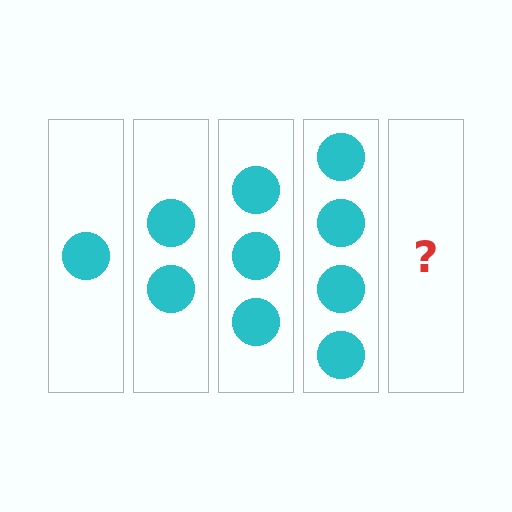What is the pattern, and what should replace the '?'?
The pattern is that each step adds one more circle. The '?' should be 5 circles.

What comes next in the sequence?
The next element should be 5 circles.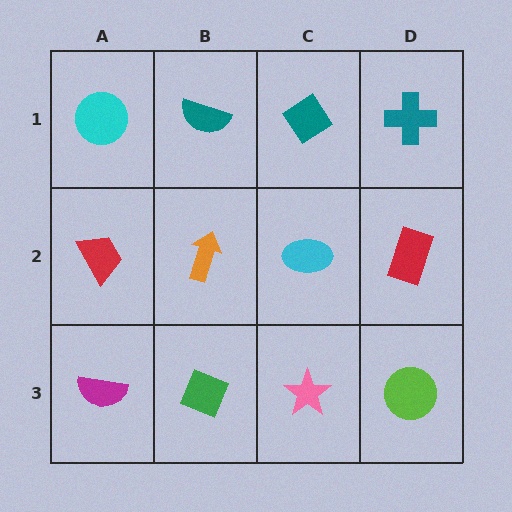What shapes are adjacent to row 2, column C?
A teal diamond (row 1, column C), a pink star (row 3, column C), an orange arrow (row 2, column B), a red rectangle (row 2, column D).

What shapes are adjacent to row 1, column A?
A red trapezoid (row 2, column A), a teal semicircle (row 1, column B).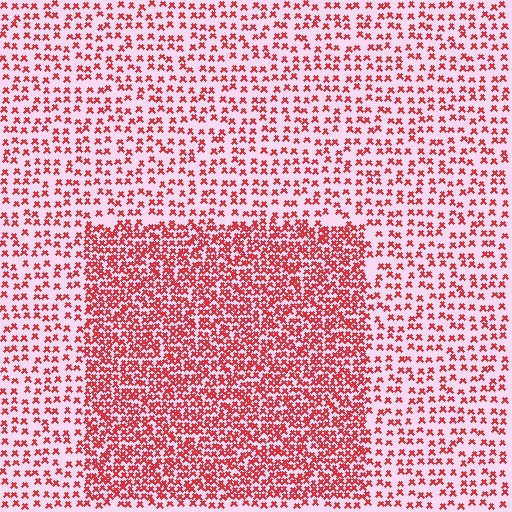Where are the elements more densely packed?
The elements are more densely packed inside the rectangle boundary.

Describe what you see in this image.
The image contains small red elements arranged at two different densities. A rectangle-shaped region is visible where the elements are more densely packed than the surrounding area.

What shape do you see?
I see a rectangle.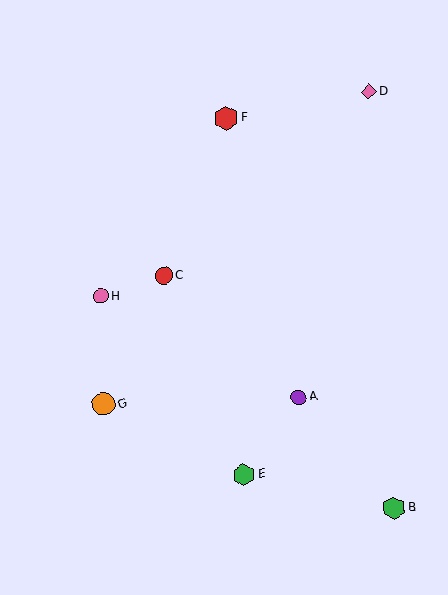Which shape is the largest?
The red hexagon (labeled F) is the largest.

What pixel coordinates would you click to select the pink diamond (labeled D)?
Click at (369, 92) to select the pink diamond D.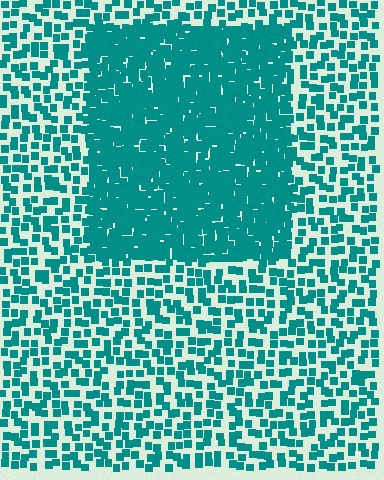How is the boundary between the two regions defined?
The boundary is defined by a change in element density (approximately 2.6x ratio). All elements are the same color, size, and shape.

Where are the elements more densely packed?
The elements are more densely packed inside the rectangle boundary.